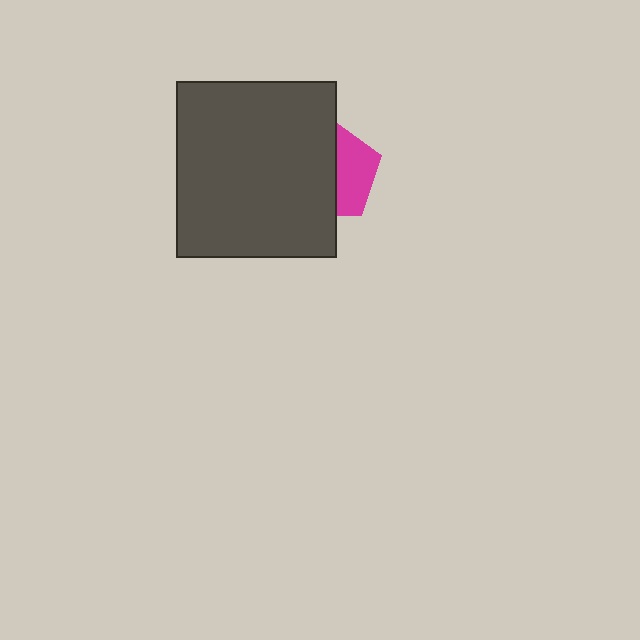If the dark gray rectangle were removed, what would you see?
You would see the complete magenta pentagon.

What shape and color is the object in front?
The object in front is a dark gray rectangle.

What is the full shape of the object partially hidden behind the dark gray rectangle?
The partially hidden object is a magenta pentagon.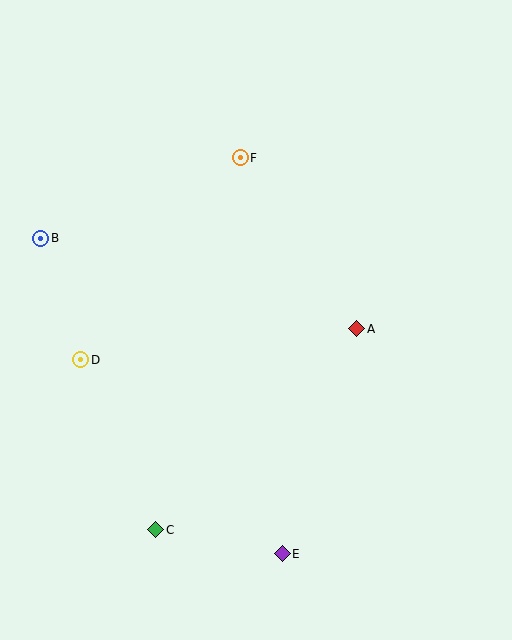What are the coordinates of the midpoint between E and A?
The midpoint between E and A is at (320, 441).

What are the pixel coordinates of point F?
Point F is at (240, 158).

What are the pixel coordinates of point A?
Point A is at (357, 329).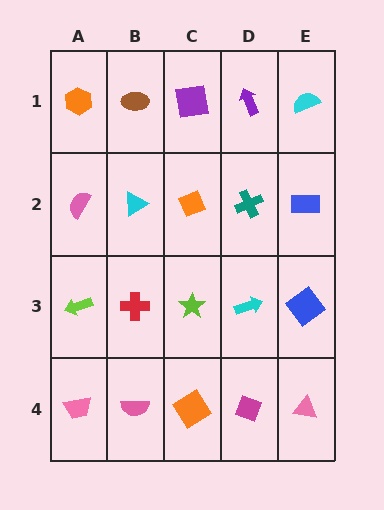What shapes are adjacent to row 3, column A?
A pink semicircle (row 2, column A), a pink trapezoid (row 4, column A), a red cross (row 3, column B).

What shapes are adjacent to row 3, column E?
A blue rectangle (row 2, column E), a pink triangle (row 4, column E), a cyan arrow (row 3, column D).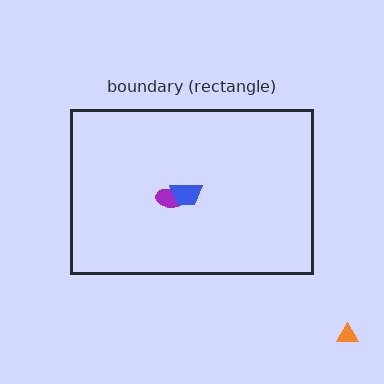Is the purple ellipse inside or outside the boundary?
Inside.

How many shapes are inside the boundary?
2 inside, 1 outside.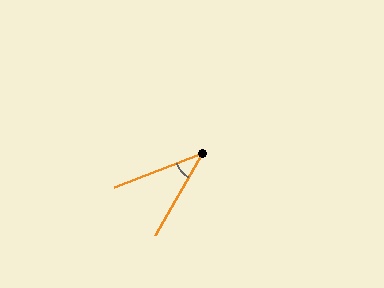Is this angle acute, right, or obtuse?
It is acute.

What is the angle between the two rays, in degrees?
Approximately 39 degrees.